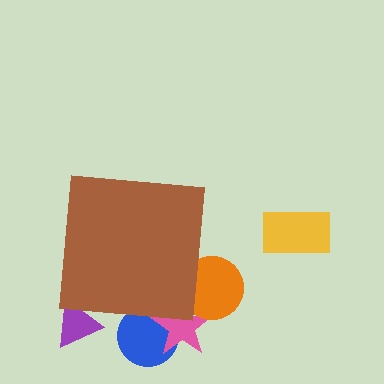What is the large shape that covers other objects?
A brown square.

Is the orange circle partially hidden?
Yes, the orange circle is partially hidden behind the brown square.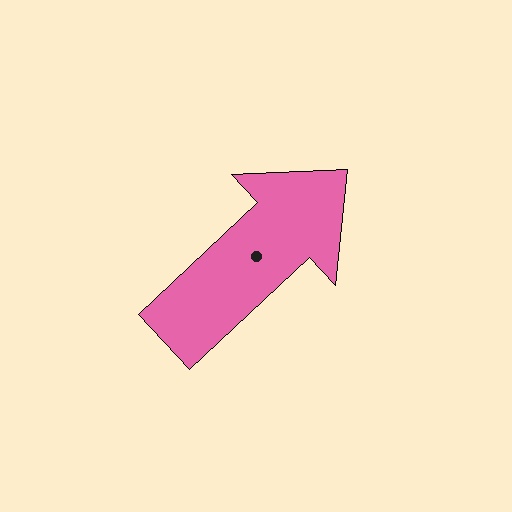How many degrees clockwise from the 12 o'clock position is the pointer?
Approximately 47 degrees.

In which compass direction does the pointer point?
Northeast.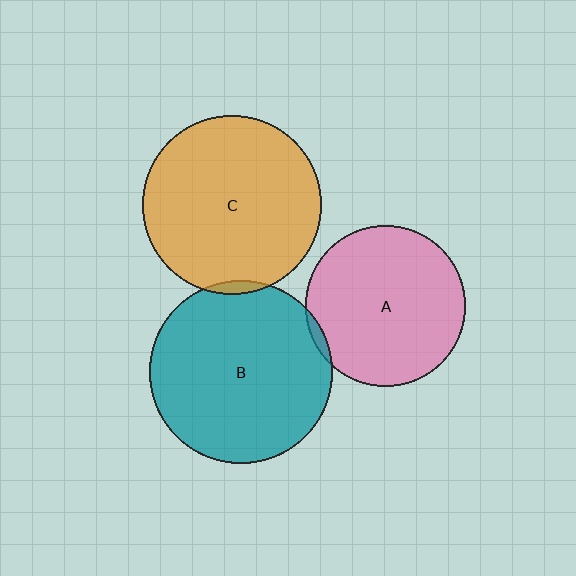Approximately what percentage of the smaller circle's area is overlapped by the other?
Approximately 5%.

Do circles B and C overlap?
Yes.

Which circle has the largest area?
Circle B (teal).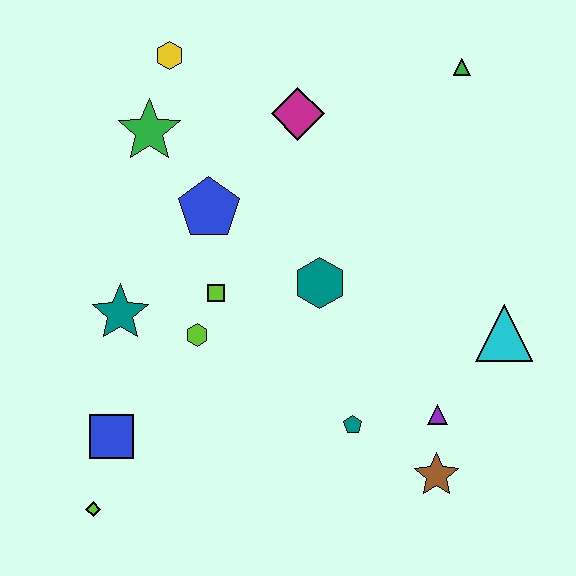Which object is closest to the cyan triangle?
The purple triangle is closest to the cyan triangle.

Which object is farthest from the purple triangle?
The yellow hexagon is farthest from the purple triangle.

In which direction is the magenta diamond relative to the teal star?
The magenta diamond is above the teal star.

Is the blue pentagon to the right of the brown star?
No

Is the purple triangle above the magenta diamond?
No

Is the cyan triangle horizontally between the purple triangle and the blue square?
No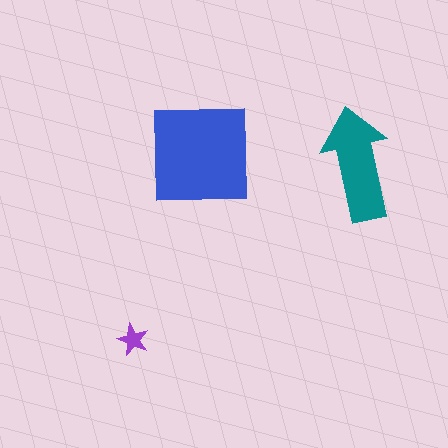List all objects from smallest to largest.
The purple star, the teal arrow, the blue square.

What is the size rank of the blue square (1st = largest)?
1st.